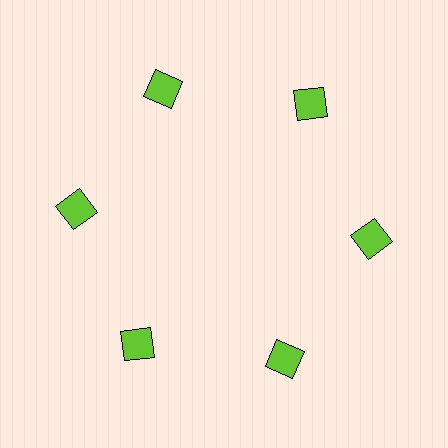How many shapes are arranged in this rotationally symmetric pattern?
There are 6 shapes, arranged in 6 groups of 1.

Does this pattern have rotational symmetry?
Yes, this pattern has 6-fold rotational symmetry. It looks the same after rotating 60 degrees around the center.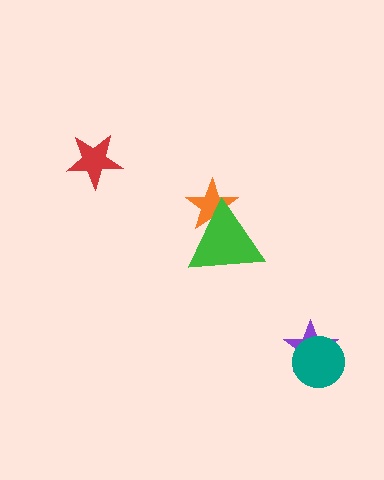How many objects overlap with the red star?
0 objects overlap with the red star.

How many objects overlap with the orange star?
1 object overlaps with the orange star.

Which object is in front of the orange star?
The green triangle is in front of the orange star.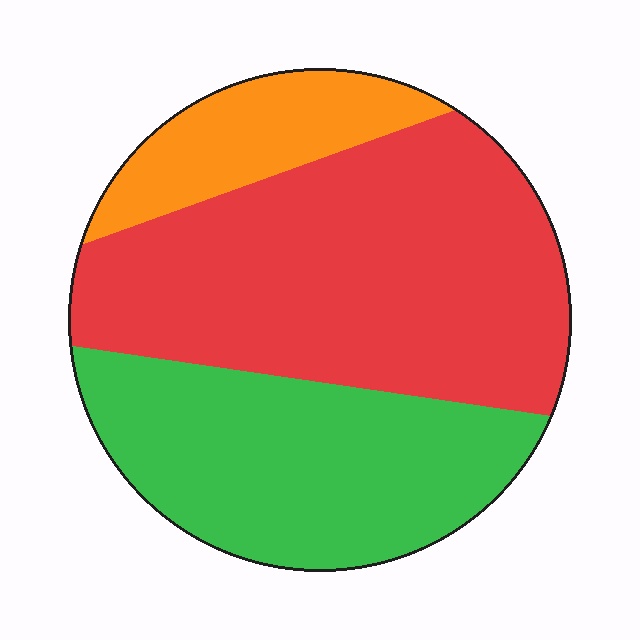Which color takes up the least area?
Orange, at roughly 15%.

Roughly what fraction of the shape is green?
Green covers about 35% of the shape.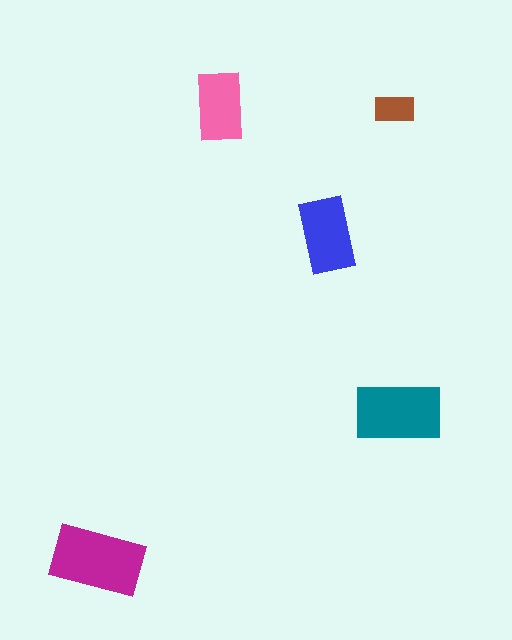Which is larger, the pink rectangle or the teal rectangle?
The teal one.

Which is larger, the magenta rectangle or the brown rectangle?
The magenta one.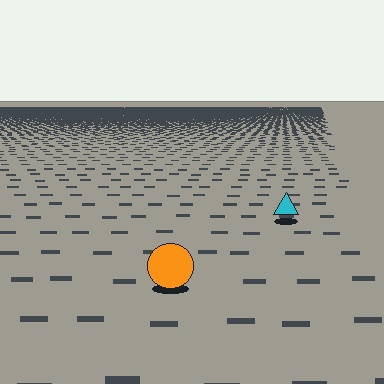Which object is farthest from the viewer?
The cyan triangle is farthest from the viewer. It appears smaller and the ground texture around it is denser.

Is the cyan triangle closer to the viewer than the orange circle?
No. The orange circle is closer — you can tell from the texture gradient: the ground texture is coarser near it.